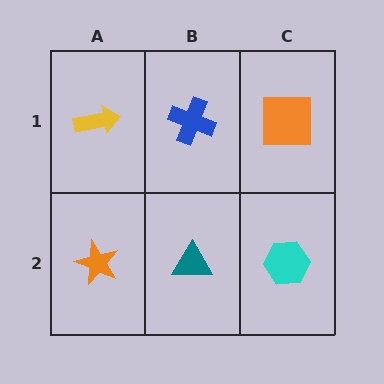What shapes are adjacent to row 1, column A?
An orange star (row 2, column A), a blue cross (row 1, column B).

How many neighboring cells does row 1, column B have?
3.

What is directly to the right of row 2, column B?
A cyan hexagon.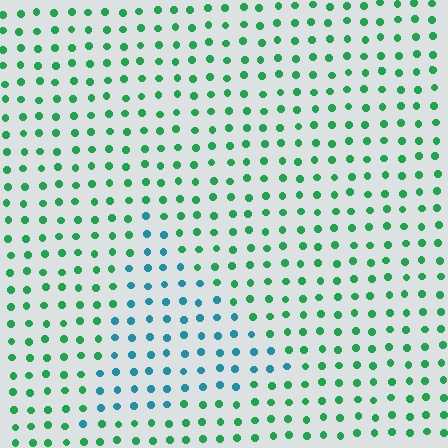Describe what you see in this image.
The image is filled with small green elements in a uniform arrangement. A triangle-shaped region is visible where the elements are tinted to a slightly different hue, forming a subtle color boundary.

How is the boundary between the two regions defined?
The boundary is defined purely by a slight shift in hue (about 49 degrees). Spacing, size, and orientation are identical on both sides.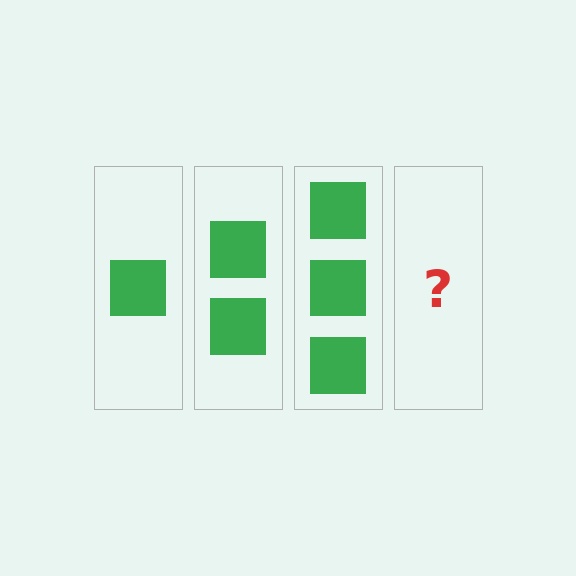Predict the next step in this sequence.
The next step is 4 squares.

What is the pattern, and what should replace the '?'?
The pattern is that each step adds one more square. The '?' should be 4 squares.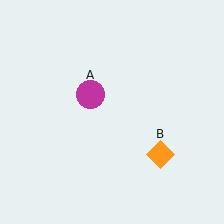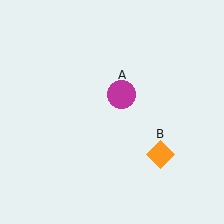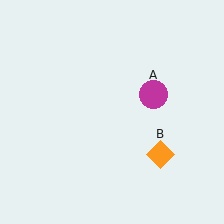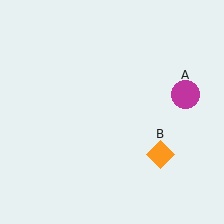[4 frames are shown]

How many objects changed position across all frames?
1 object changed position: magenta circle (object A).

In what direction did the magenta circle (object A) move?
The magenta circle (object A) moved right.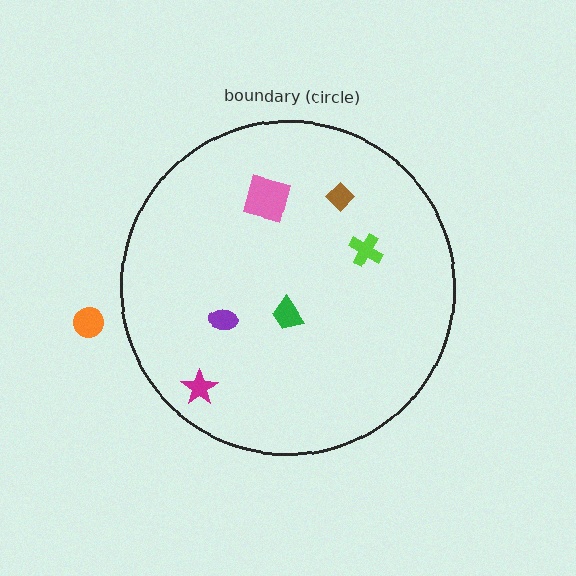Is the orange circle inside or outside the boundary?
Outside.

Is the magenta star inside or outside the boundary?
Inside.